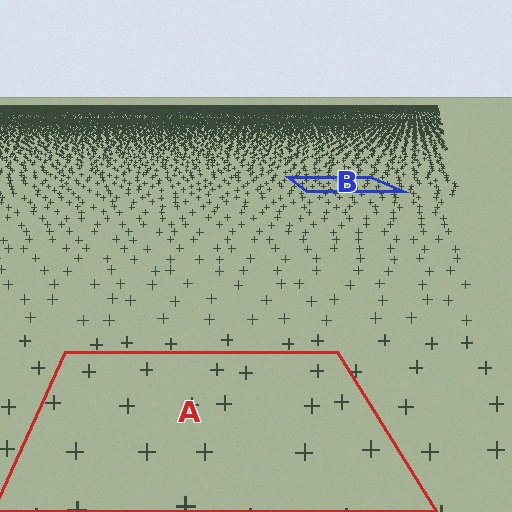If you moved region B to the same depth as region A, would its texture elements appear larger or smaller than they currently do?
They would appear larger. At a closer depth, the same texture elements are projected at a bigger on-screen size.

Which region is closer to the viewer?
Region A is closer. The texture elements there are larger and more spread out.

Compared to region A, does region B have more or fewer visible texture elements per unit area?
Region B has more texture elements per unit area — they are packed more densely because it is farther away.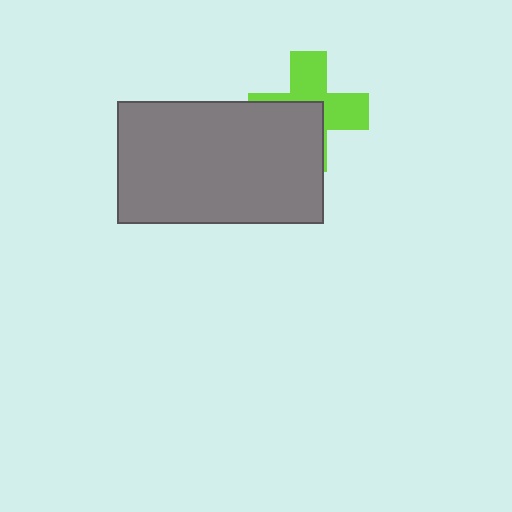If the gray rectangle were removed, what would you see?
You would see the complete lime cross.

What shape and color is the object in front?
The object in front is a gray rectangle.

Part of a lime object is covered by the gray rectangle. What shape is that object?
It is a cross.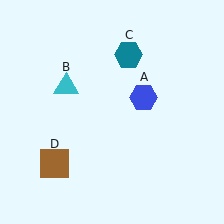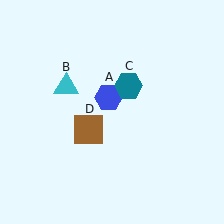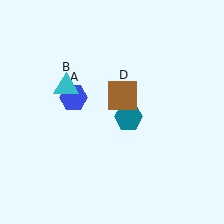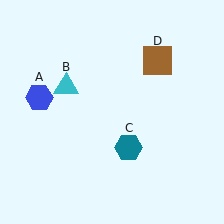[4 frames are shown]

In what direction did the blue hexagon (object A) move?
The blue hexagon (object A) moved left.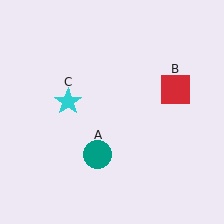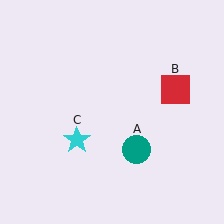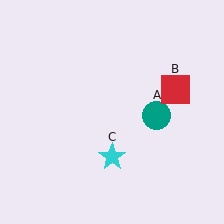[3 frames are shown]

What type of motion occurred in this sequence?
The teal circle (object A), cyan star (object C) rotated counterclockwise around the center of the scene.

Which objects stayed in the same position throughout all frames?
Red square (object B) remained stationary.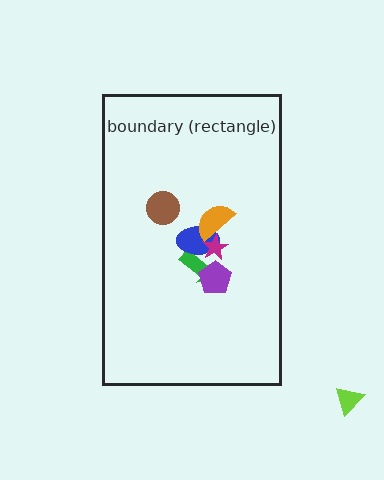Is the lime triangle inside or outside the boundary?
Outside.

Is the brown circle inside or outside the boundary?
Inside.